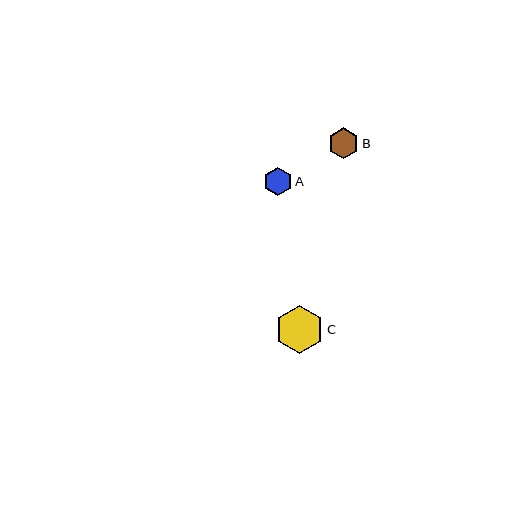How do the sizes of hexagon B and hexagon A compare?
Hexagon B and hexagon A are approximately the same size.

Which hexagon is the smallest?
Hexagon A is the smallest with a size of approximately 29 pixels.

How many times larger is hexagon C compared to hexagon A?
Hexagon C is approximately 1.7 times the size of hexagon A.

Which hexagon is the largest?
Hexagon C is the largest with a size of approximately 48 pixels.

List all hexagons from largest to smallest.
From largest to smallest: C, B, A.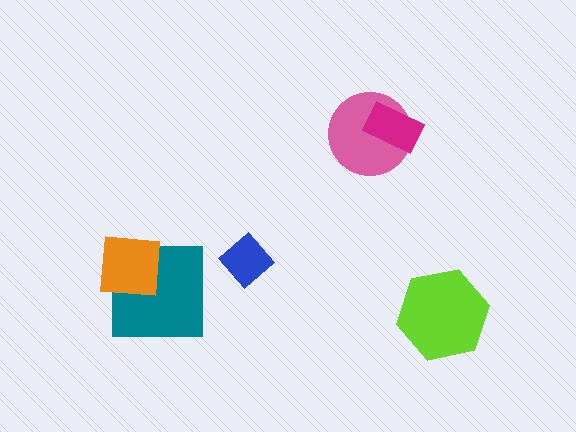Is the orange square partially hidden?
No, no other shape covers it.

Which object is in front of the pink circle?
The magenta rectangle is in front of the pink circle.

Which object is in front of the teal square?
The orange square is in front of the teal square.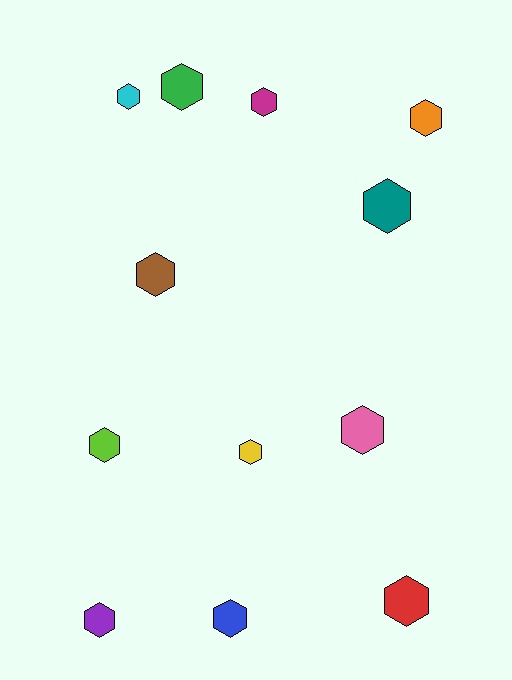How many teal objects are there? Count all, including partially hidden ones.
There is 1 teal object.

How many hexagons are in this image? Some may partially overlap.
There are 12 hexagons.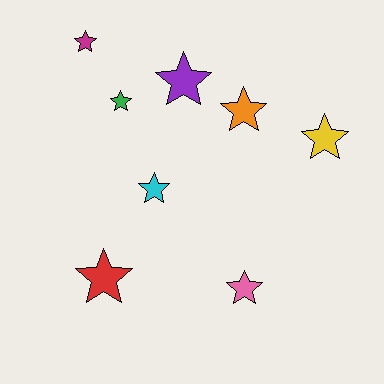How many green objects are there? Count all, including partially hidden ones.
There is 1 green object.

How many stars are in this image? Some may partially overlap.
There are 8 stars.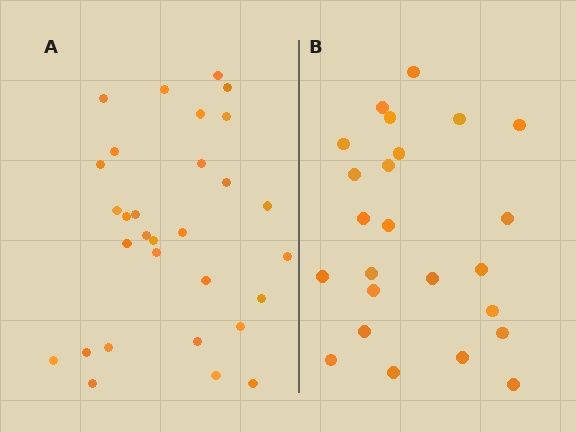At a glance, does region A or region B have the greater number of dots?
Region A (the left region) has more dots.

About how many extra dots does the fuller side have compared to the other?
Region A has about 6 more dots than region B.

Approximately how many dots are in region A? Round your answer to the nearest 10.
About 30 dots.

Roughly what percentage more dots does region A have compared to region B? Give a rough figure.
About 25% more.